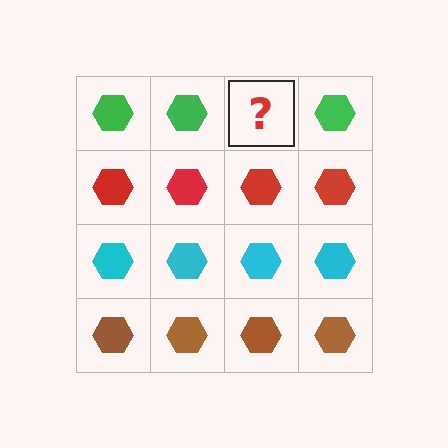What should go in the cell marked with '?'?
The missing cell should contain a green hexagon.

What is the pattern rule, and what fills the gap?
The rule is that each row has a consistent color. The gap should be filled with a green hexagon.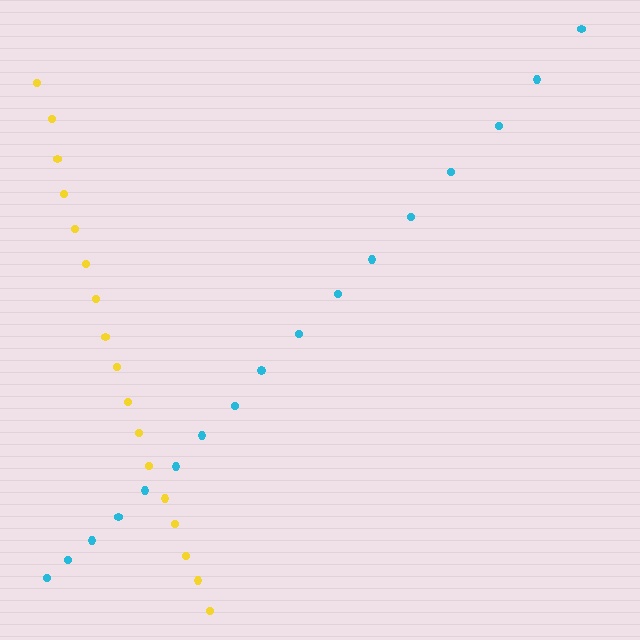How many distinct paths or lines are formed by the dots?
There are 2 distinct paths.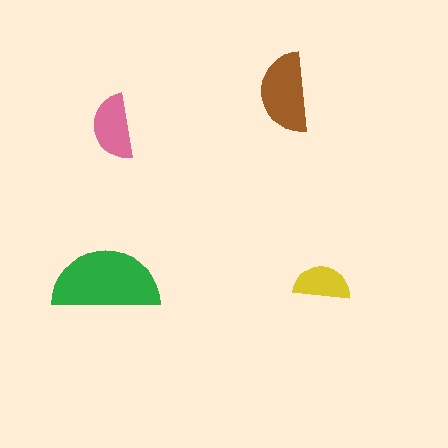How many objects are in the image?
There are 4 objects in the image.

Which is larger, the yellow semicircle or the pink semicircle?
The pink one.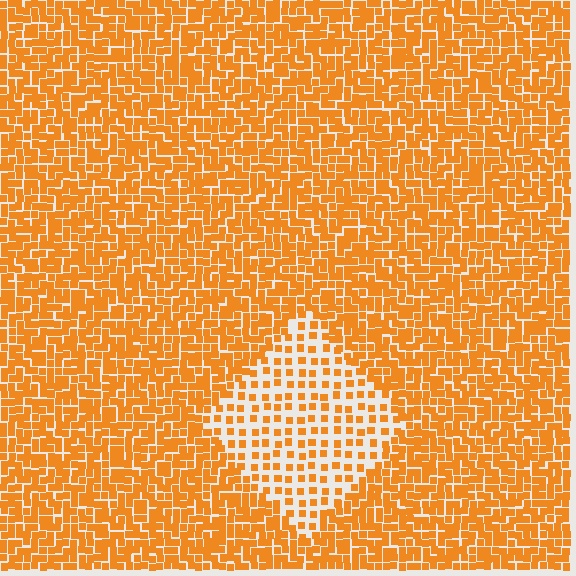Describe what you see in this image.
The image contains small orange elements arranged at two different densities. A diamond-shaped region is visible where the elements are less densely packed than the surrounding area.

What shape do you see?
I see a diamond.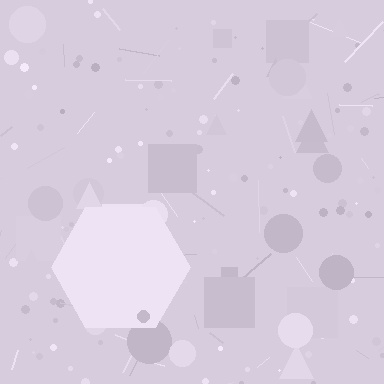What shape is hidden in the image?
A hexagon is hidden in the image.